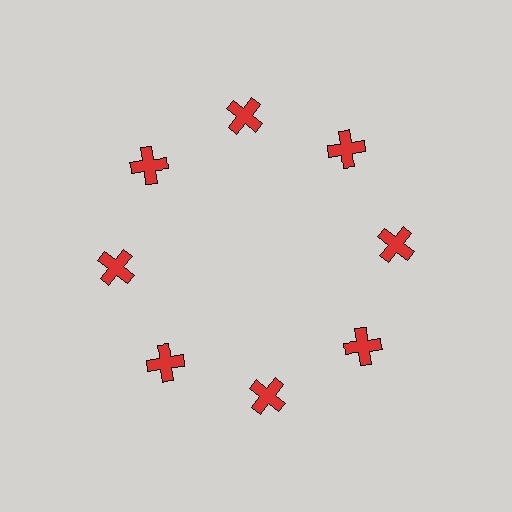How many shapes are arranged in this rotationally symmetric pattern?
There are 8 shapes, arranged in 8 groups of 1.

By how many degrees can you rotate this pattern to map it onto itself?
The pattern maps onto itself every 45 degrees of rotation.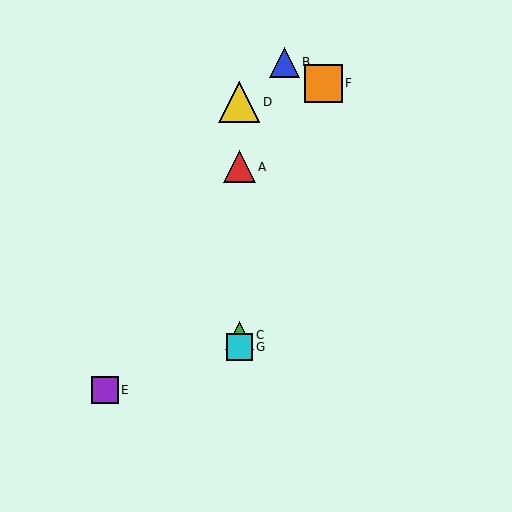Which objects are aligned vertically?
Objects A, C, D, G are aligned vertically.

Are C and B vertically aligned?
No, C is at x≈239 and B is at x≈284.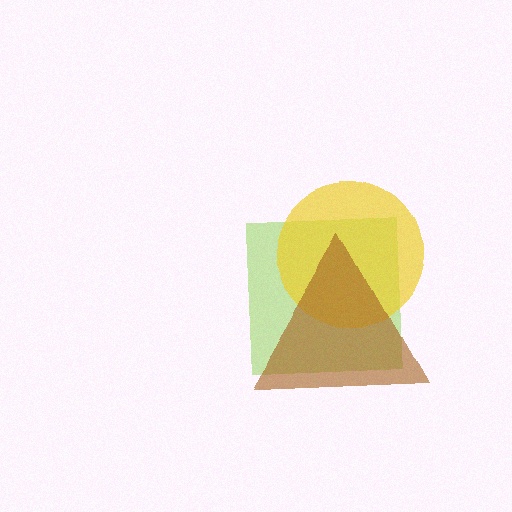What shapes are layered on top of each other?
The layered shapes are: a lime square, a yellow circle, a brown triangle.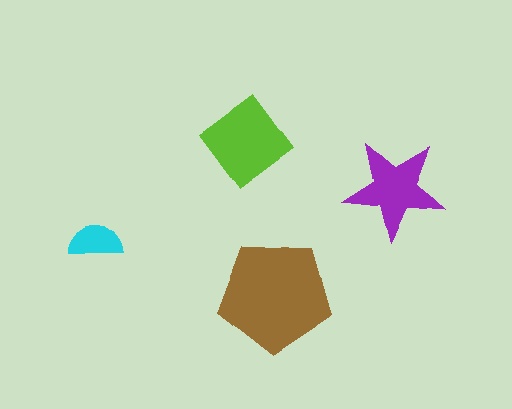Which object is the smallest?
The cyan semicircle.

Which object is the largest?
The brown pentagon.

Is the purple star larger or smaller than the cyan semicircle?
Larger.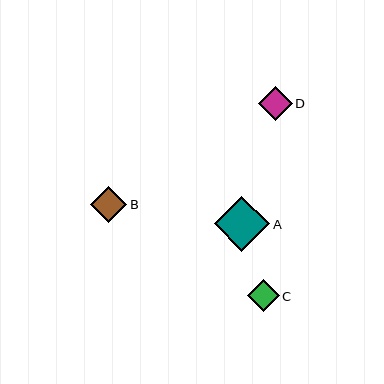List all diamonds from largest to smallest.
From largest to smallest: A, B, D, C.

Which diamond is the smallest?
Diamond C is the smallest with a size of approximately 32 pixels.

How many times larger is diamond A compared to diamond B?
Diamond A is approximately 1.5 times the size of diamond B.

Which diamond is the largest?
Diamond A is the largest with a size of approximately 55 pixels.